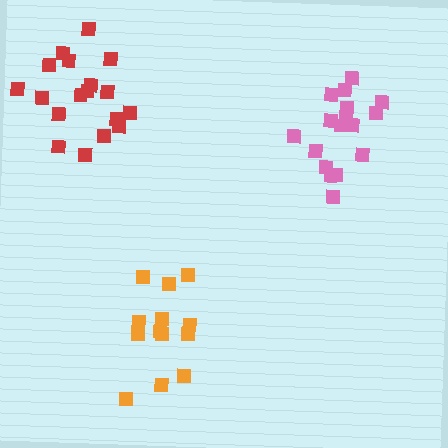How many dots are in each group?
Group 1: 17 dots, Group 2: 13 dots, Group 3: 18 dots (48 total).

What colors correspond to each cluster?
The clusters are colored: pink, orange, red.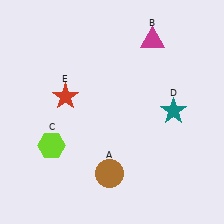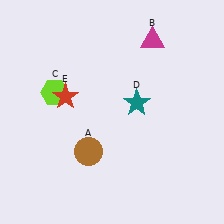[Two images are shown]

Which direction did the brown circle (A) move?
The brown circle (A) moved up.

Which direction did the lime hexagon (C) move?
The lime hexagon (C) moved up.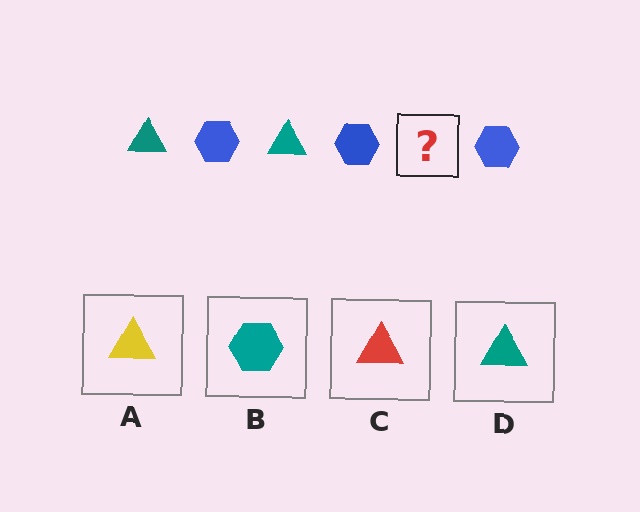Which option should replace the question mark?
Option D.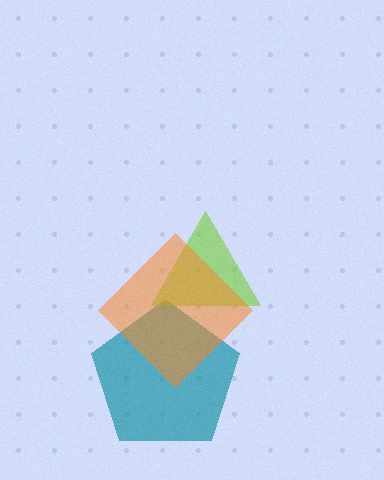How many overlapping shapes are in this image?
There are 3 overlapping shapes in the image.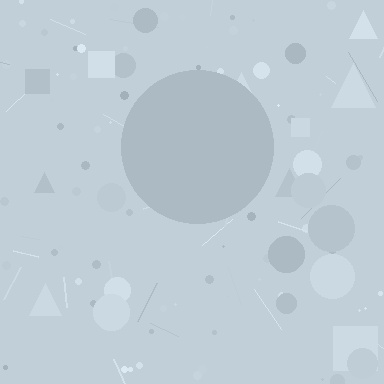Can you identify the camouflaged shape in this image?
The camouflaged shape is a circle.